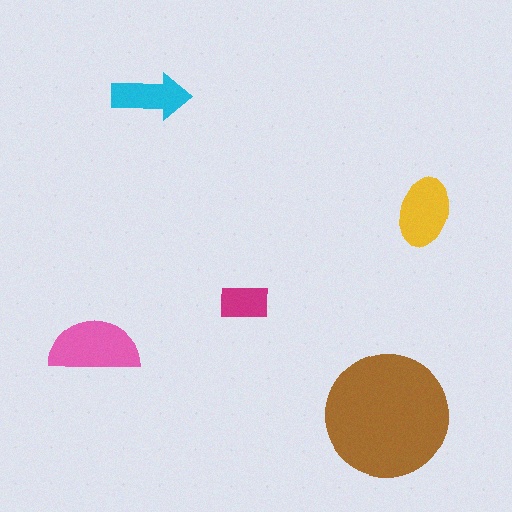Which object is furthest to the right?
The yellow ellipse is rightmost.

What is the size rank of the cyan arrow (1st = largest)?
4th.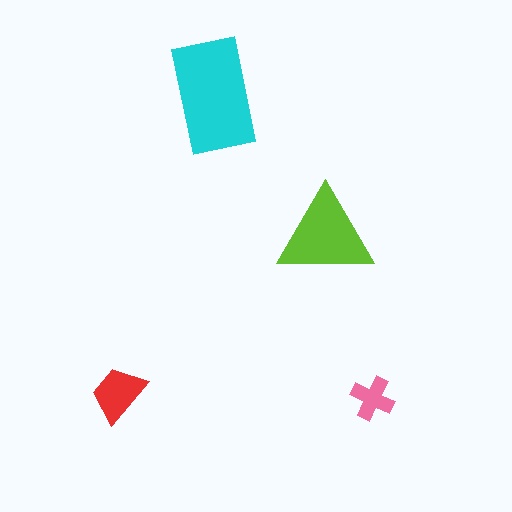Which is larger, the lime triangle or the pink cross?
The lime triangle.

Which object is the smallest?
The pink cross.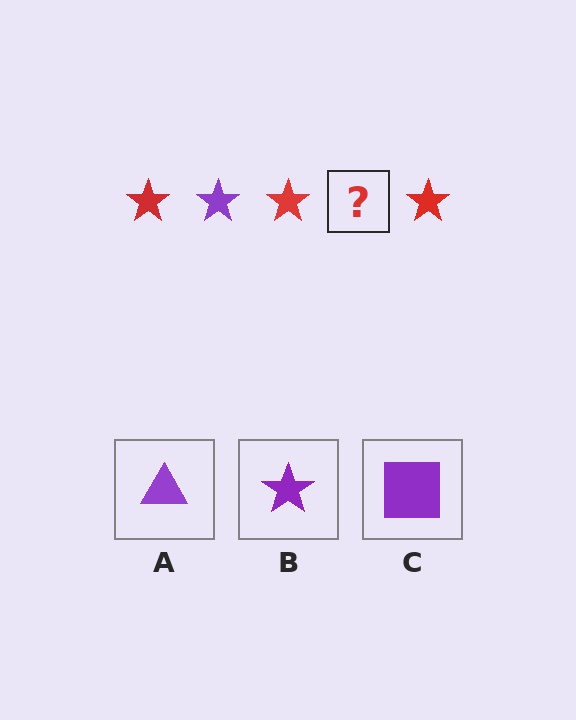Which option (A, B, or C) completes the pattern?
B.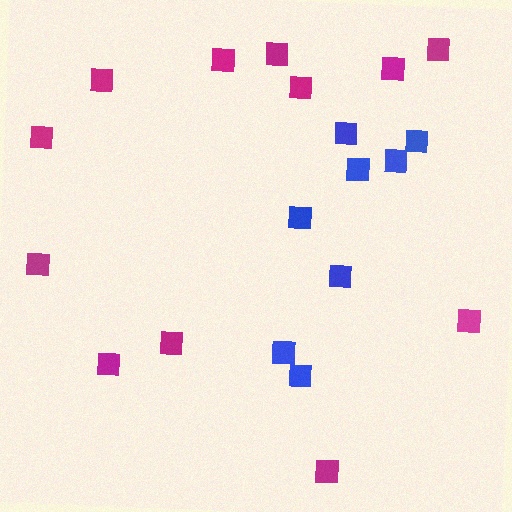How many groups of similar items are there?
There are 2 groups: one group of magenta squares (12) and one group of blue squares (8).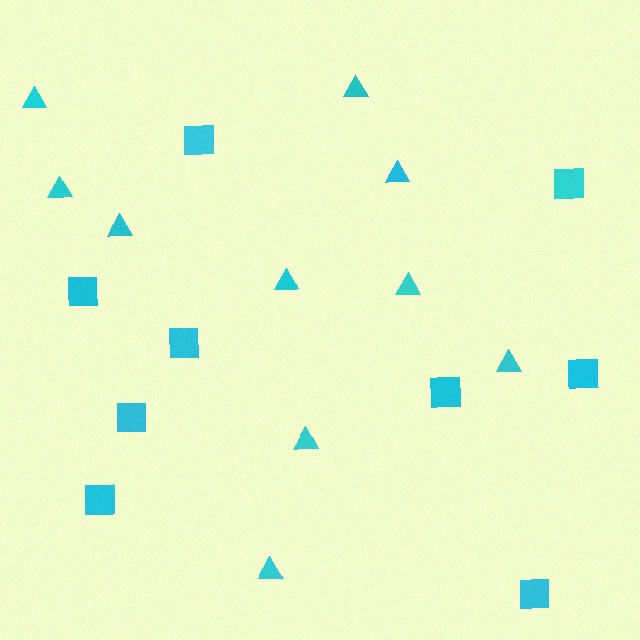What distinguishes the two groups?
There are 2 groups: one group of triangles (10) and one group of squares (9).